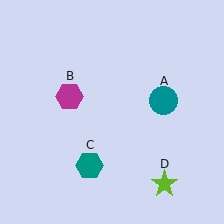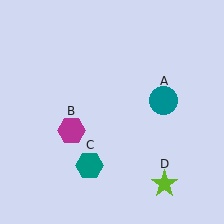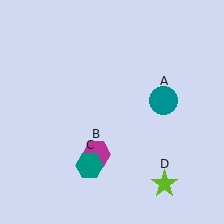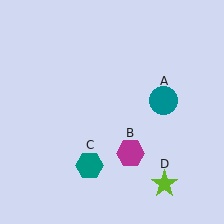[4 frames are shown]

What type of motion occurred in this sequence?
The magenta hexagon (object B) rotated counterclockwise around the center of the scene.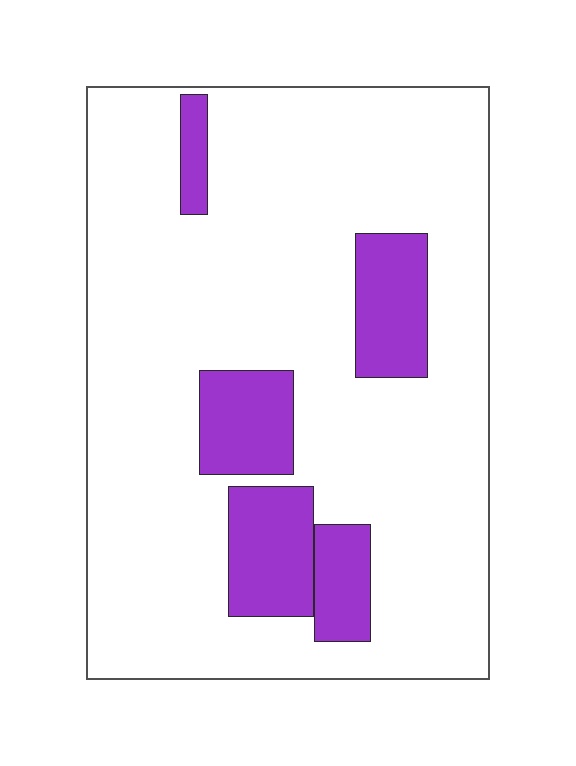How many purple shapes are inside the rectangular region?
5.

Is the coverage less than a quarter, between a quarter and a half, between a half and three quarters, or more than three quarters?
Less than a quarter.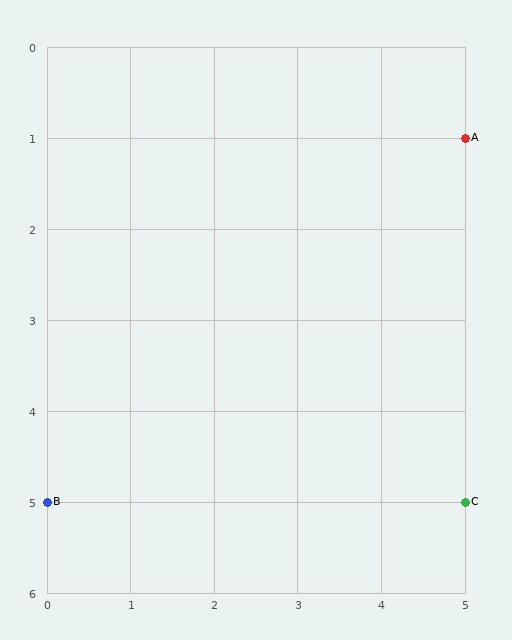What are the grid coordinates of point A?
Point A is at grid coordinates (5, 1).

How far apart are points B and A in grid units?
Points B and A are 5 columns and 4 rows apart (about 6.4 grid units diagonally).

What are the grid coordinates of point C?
Point C is at grid coordinates (5, 5).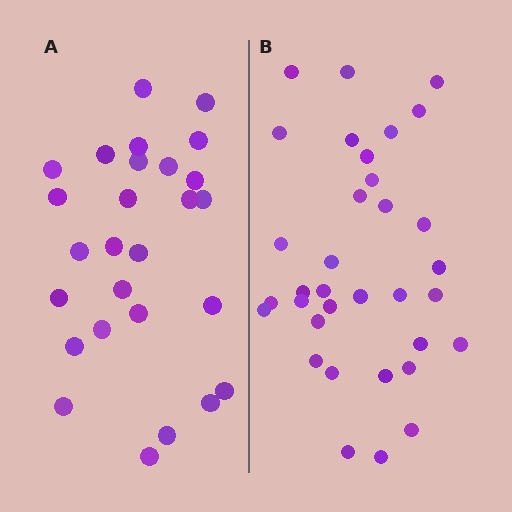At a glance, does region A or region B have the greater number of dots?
Region B (the right region) has more dots.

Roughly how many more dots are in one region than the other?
Region B has roughly 8 or so more dots than region A.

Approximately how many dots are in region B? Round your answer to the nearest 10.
About 30 dots. (The exact count is 34, which rounds to 30.)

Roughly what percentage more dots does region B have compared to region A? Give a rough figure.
About 25% more.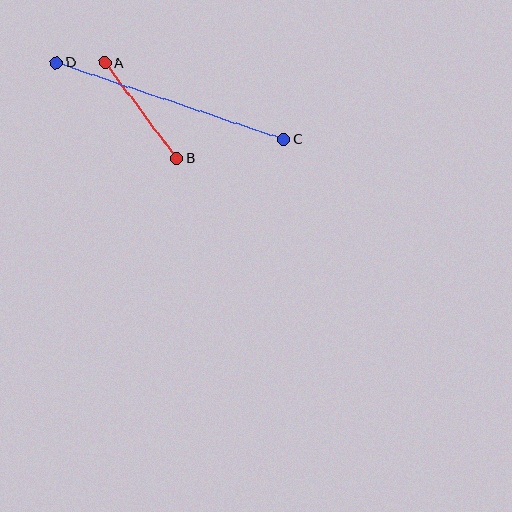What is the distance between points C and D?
The distance is approximately 240 pixels.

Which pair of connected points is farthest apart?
Points C and D are farthest apart.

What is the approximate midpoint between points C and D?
The midpoint is at approximately (170, 101) pixels.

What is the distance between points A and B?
The distance is approximately 120 pixels.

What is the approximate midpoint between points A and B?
The midpoint is at approximately (141, 111) pixels.